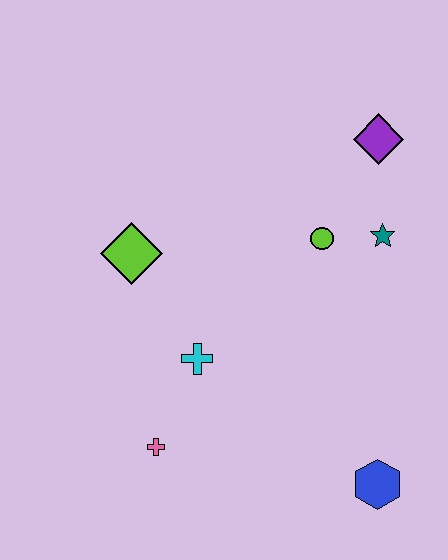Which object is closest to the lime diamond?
The cyan cross is closest to the lime diamond.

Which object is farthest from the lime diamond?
The blue hexagon is farthest from the lime diamond.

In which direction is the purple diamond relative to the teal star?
The purple diamond is above the teal star.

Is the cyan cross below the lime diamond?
Yes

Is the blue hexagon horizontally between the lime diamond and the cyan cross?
No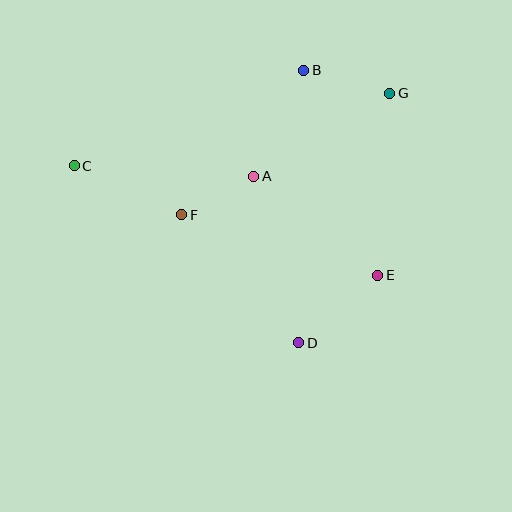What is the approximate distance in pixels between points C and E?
The distance between C and E is approximately 322 pixels.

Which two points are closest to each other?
Points A and F are closest to each other.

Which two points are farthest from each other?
Points C and G are farthest from each other.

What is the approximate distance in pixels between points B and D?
The distance between B and D is approximately 273 pixels.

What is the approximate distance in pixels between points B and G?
The distance between B and G is approximately 89 pixels.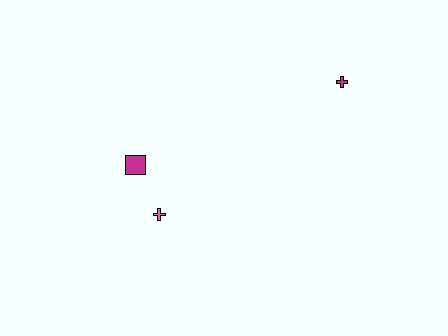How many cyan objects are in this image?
There are no cyan objects.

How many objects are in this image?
There are 3 objects.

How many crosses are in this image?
There are 2 crosses.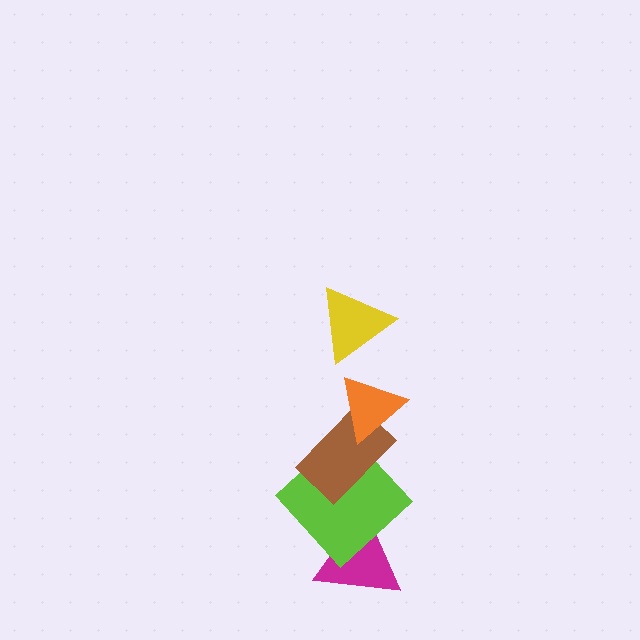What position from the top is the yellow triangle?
The yellow triangle is 1st from the top.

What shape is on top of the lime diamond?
The brown rectangle is on top of the lime diamond.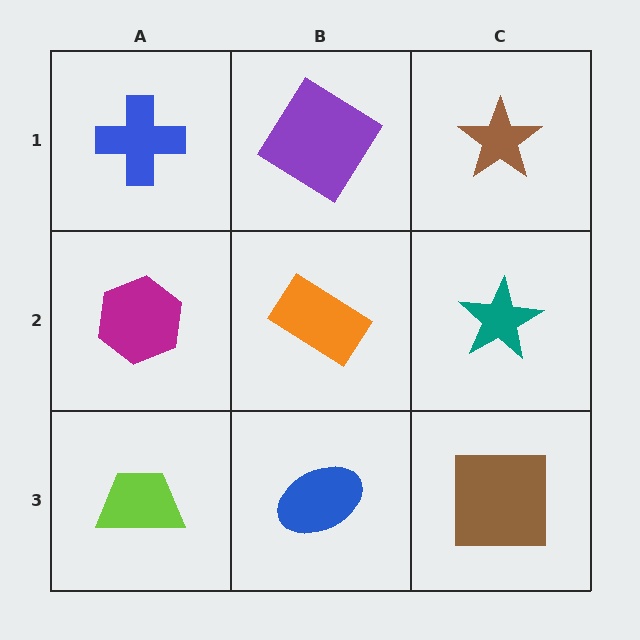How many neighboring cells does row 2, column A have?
3.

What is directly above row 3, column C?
A teal star.